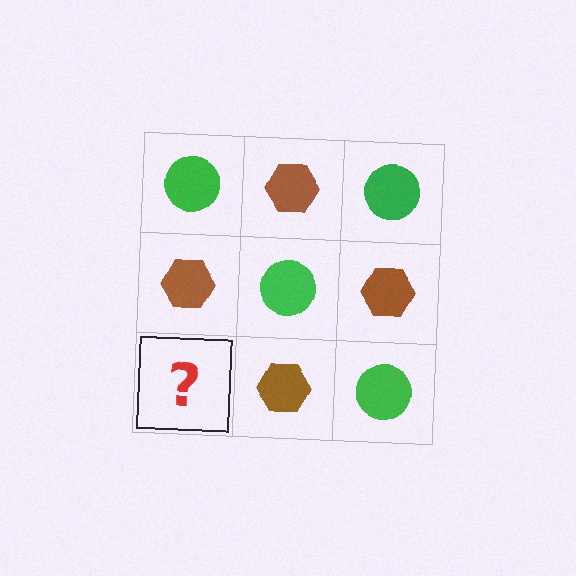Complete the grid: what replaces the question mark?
The question mark should be replaced with a green circle.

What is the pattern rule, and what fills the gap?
The rule is that it alternates green circle and brown hexagon in a checkerboard pattern. The gap should be filled with a green circle.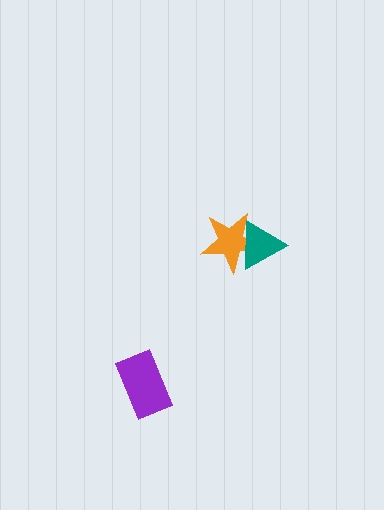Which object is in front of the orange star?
The teal triangle is in front of the orange star.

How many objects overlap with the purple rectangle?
0 objects overlap with the purple rectangle.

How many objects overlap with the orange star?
1 object overlaps with the orange star.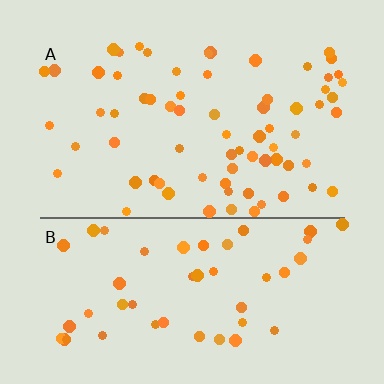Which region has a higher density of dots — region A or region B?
A (the top).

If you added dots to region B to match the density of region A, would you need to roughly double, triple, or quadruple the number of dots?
Approximately double.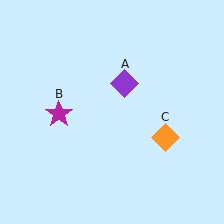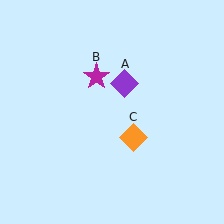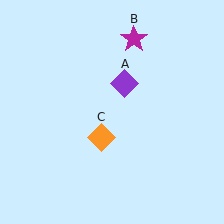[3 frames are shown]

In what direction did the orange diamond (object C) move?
The orange diamond (object C) moved left.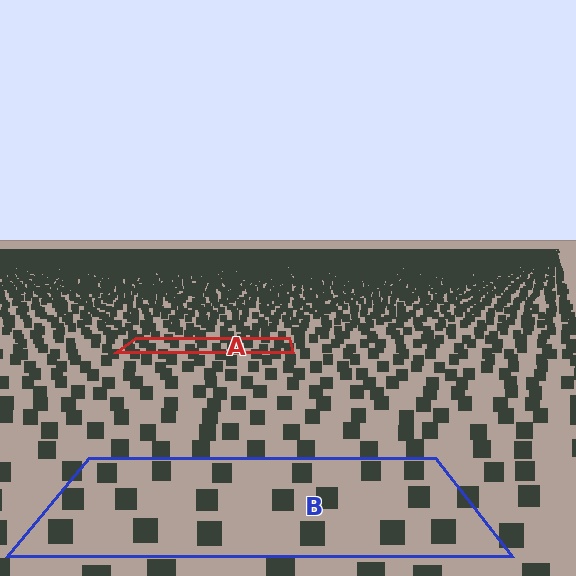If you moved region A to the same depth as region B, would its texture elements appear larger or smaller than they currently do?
They would appear larger. At a closer depth, the same texture elements are projected at a bigger on-screen size.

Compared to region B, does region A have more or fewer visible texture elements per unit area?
Region A has more texture elements per unit area — they are packed more densely because it is farther away.